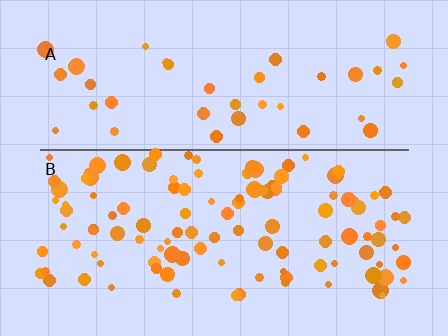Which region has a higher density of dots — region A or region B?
B (the bottom).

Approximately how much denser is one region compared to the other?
Approximately 2.7× — region B over region A.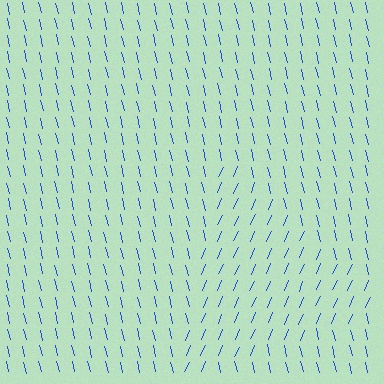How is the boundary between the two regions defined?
The boundary is defined purely by a change in line orientation (approximately 37 degrees difference). All lines are the same color and thickness.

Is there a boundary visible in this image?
Yes, there is a texture boundary formed by a change in line orientation.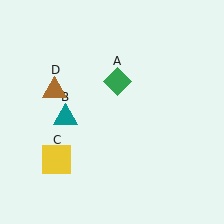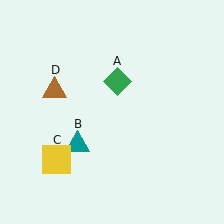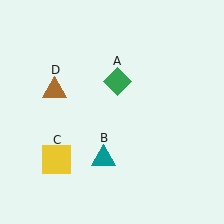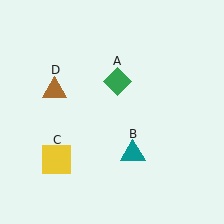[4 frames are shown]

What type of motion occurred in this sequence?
The teal triangle (object B) rotated counterclockwise around the center of the scene.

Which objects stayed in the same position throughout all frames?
Green diamond (object A) and yellow square (object C) and brown triangle (object D) remained stationary.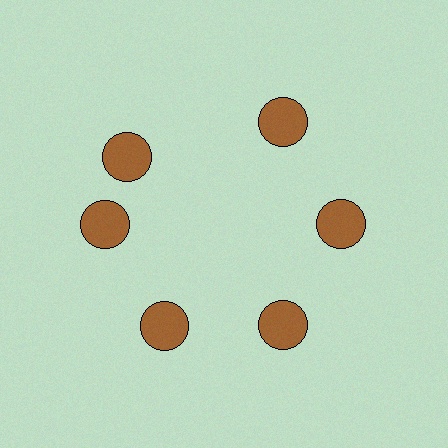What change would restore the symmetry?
The symmetry would be restored by rotating it back into even spacing with its neighbors so that all 6 circles sit at equal angles and equal distance from the center.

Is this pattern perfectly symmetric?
No. The 6 brown circles are arranged in a ring, but one element near the 11 o'clock position is rotated out of alignment along the ring, breaking the 6-fold rotational symmetry.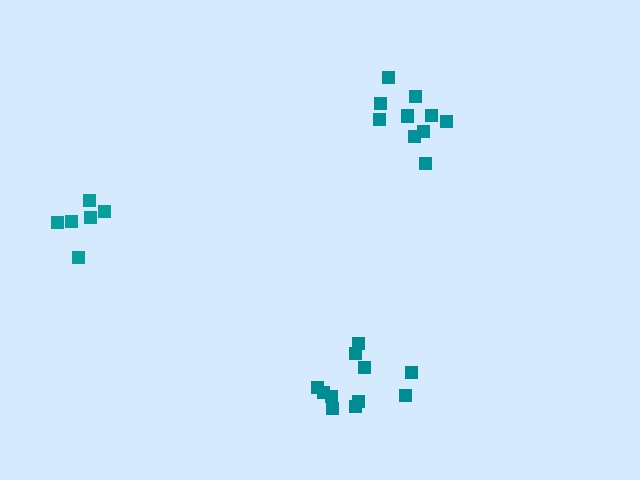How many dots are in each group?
Group 1: 10 dots, Group 2: 6 dots, Group 3: 11 dots (27 total).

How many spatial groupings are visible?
There are 3 spatial groupings.